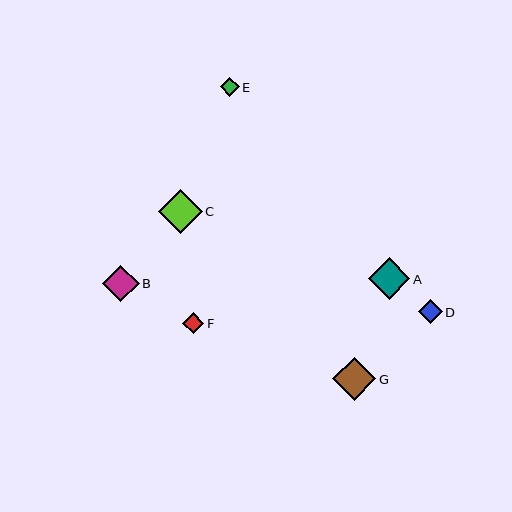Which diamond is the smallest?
Diamond E is the smallest with a size of approximately 19 pixels.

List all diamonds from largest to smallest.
From largest to smallest: C, G, A, B, D, F, E.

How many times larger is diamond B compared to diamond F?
Diamond B is approximately 1.7 times the size of diamond F.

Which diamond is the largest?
Diamond C is the largest with a size of approximately 44 pixels.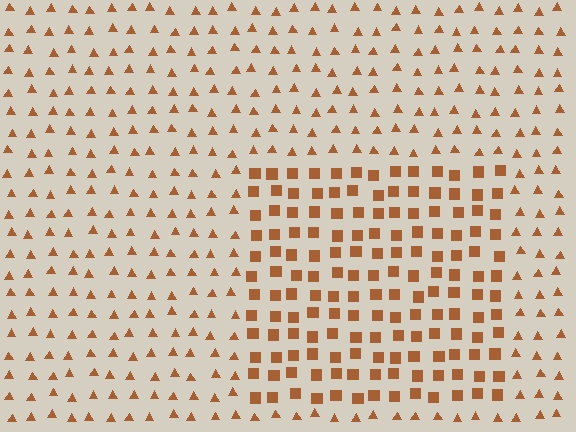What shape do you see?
I see a rectangle.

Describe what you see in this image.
The image is filled with small brown elements arranged in a uniform grid. A rectangle-shaped region contains squares, while the surrounding area contains triangles. The boundary is defined purely by the change in element shape.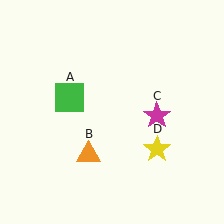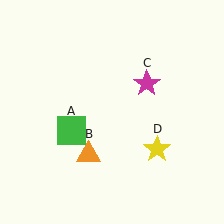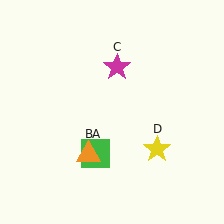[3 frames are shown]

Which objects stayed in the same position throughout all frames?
Orange triangle (object B) and yellow star (object D) remained stationary.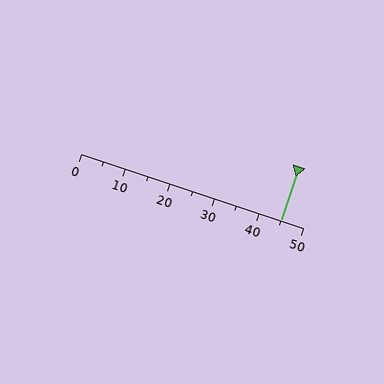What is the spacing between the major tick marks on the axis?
The major ticks are spaced 10 apart.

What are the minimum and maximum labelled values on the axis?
The axis runs from 0 to 50.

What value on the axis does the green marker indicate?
The marker indicates approximately 45.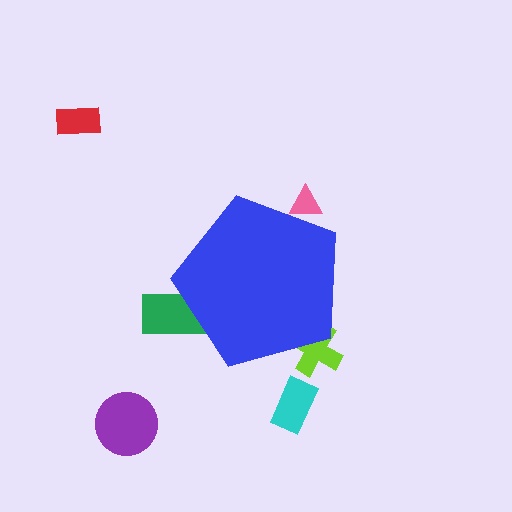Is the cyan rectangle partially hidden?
No, the cyan rectangle is fully visible.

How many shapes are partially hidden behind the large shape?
3 shapes are partially hidden.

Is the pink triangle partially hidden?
Yes, the pink triangle is partially hidden behind the blue pentagon.